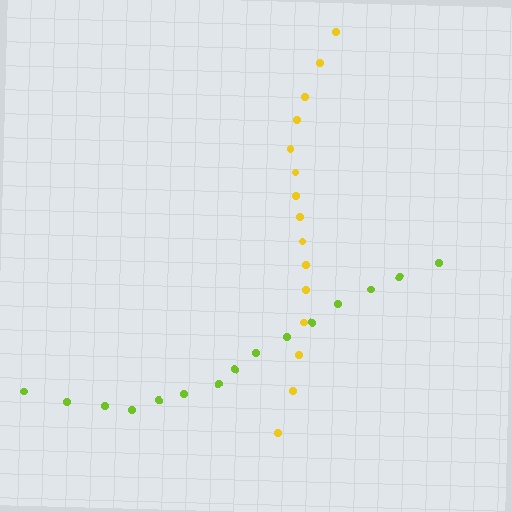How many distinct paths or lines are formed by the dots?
There are 2 distinct paths.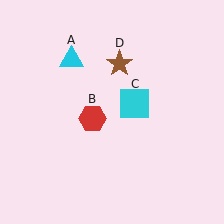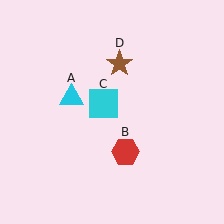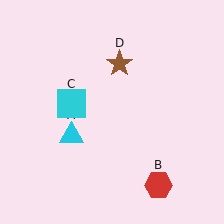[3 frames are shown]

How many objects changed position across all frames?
3 objects changed position: cyan triangle (object A), red hexagon (object B), cyan square (object C).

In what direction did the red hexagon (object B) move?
The red hexagon (object B) moved down and to the right.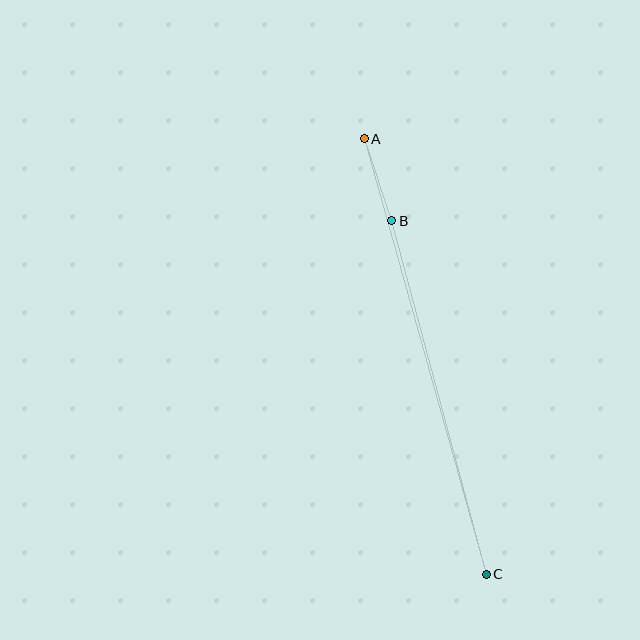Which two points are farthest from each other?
Points A and C are farthest from each other.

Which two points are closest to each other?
Points A and B are closest to each other.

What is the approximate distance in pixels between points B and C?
The distance between B and C is approximately 366 pixels.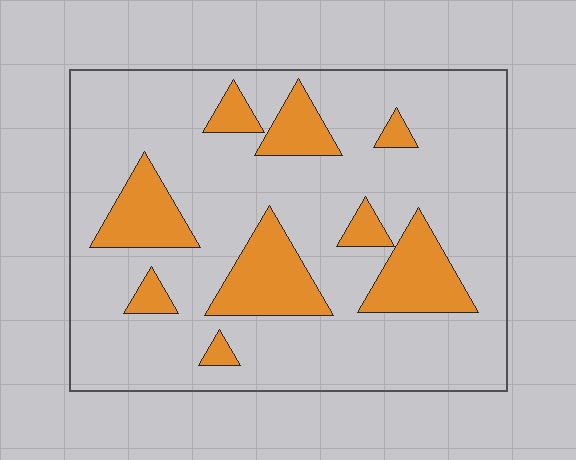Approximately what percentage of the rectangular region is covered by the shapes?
Approximately 20%.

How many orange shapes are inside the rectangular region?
9.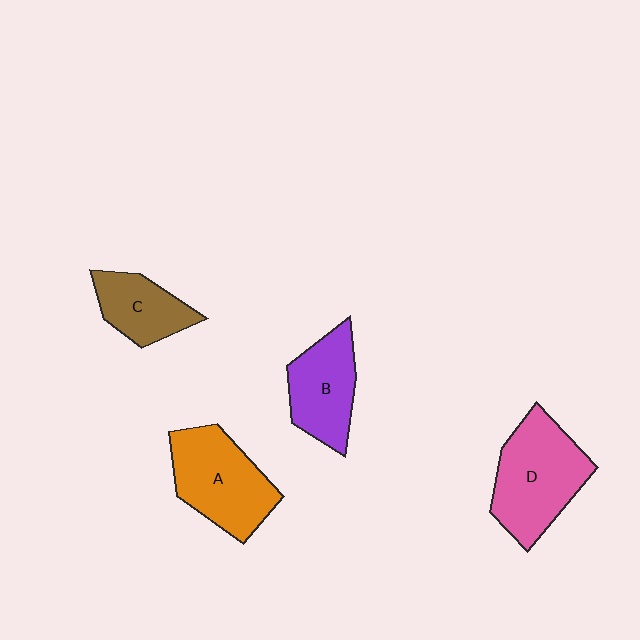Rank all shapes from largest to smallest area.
From largest to smallest: D (pink), A (orange), B (purple), C (brown).